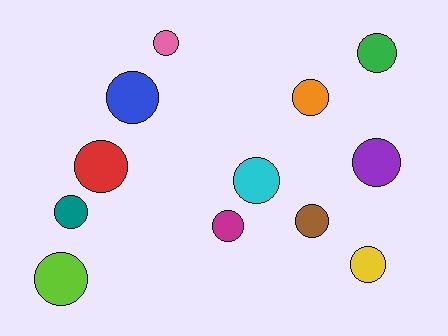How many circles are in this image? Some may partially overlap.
There are 12 circles.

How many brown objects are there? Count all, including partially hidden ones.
There is 1 brown object.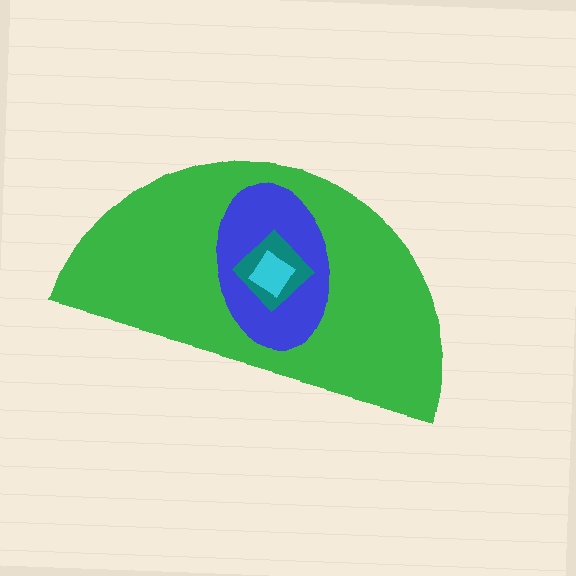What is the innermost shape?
The cyan diamond.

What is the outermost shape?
The green semicircle.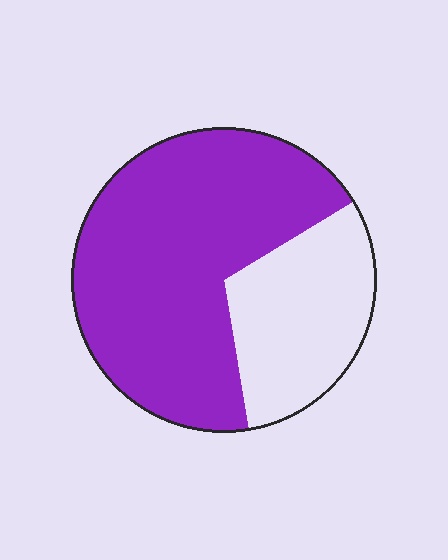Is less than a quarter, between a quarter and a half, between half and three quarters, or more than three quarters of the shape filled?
Between half and three quarters.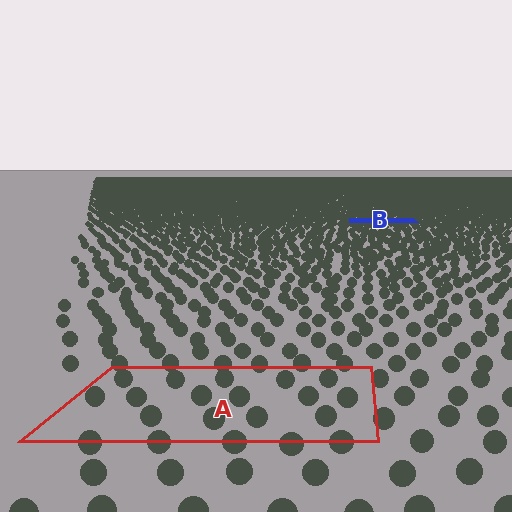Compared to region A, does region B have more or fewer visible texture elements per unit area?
Region B has more texture elements per unit area — they are packed more densely because it is farther away.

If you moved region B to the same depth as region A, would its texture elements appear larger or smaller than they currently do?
They would appear larger. At a closer depth, the same texture elements are projected at a bigger on-screen size.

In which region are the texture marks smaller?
The texture marks are smaller in region B, because it is farther away.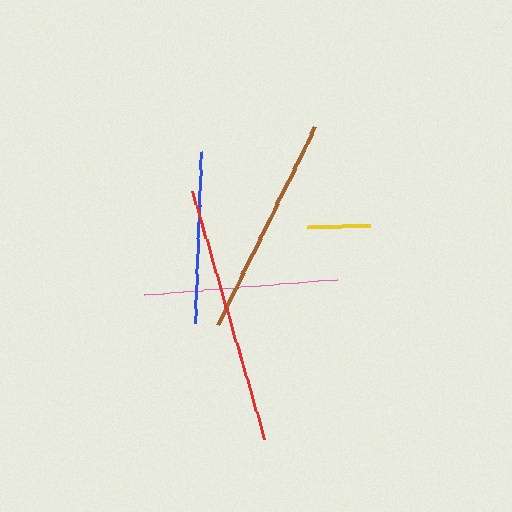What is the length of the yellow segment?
The yellow segment is approximately 63 pixels long.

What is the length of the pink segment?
The pink segment is approximately 193 pixels long.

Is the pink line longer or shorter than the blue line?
The pink line is longer than the blue line.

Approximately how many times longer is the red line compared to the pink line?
The red line is approximately 1.3 times the length of the pink line.